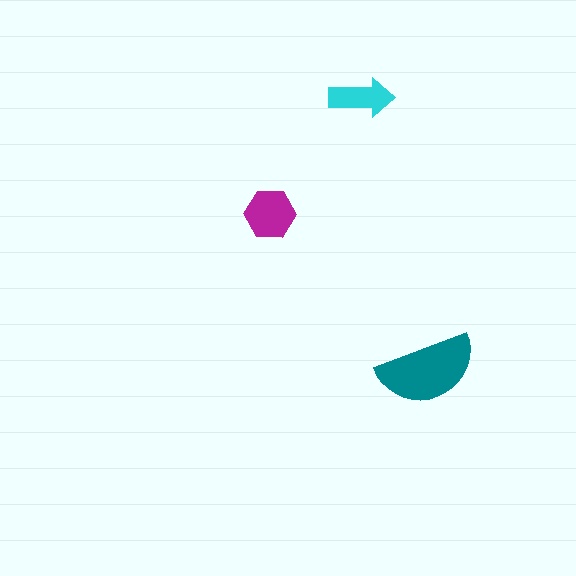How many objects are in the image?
There are 3 objects in the image.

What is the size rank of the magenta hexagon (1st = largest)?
2nd.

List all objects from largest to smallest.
The teal semicircle, the magenta hexagon, the cyan arrow.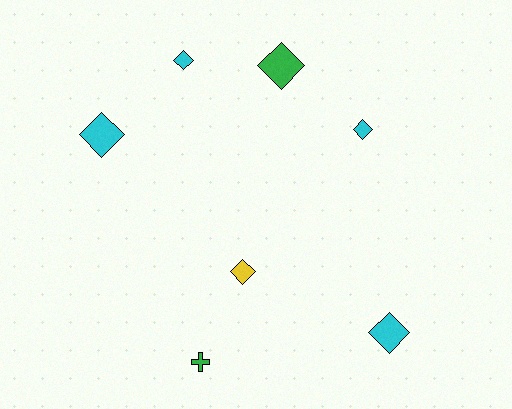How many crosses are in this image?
There is 1 cross.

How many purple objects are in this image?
There are no purple objects.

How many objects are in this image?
There are 7 objects.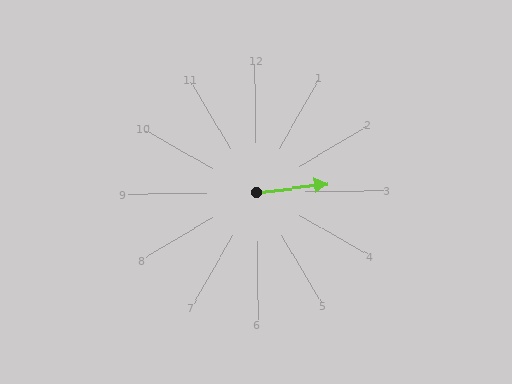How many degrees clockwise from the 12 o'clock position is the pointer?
Approximately 84 degrees.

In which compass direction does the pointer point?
East.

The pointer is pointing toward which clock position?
Roughly 3 o'clock.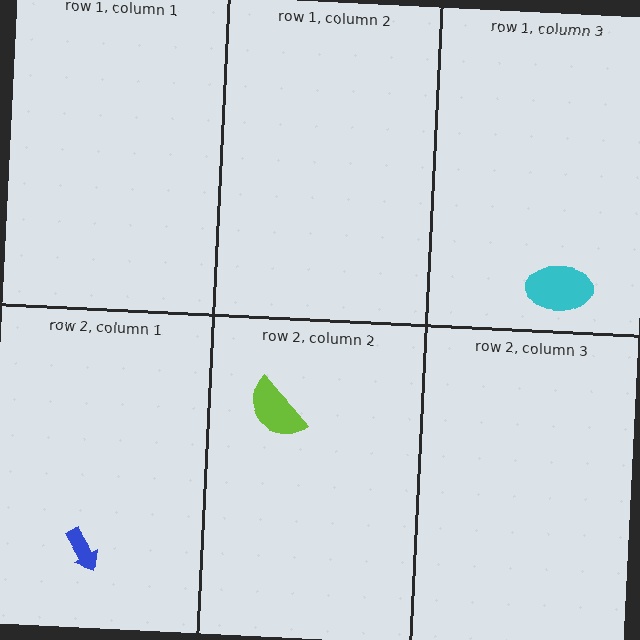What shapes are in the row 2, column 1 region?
The blue arrow.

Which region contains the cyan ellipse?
The row 1, column 3 region.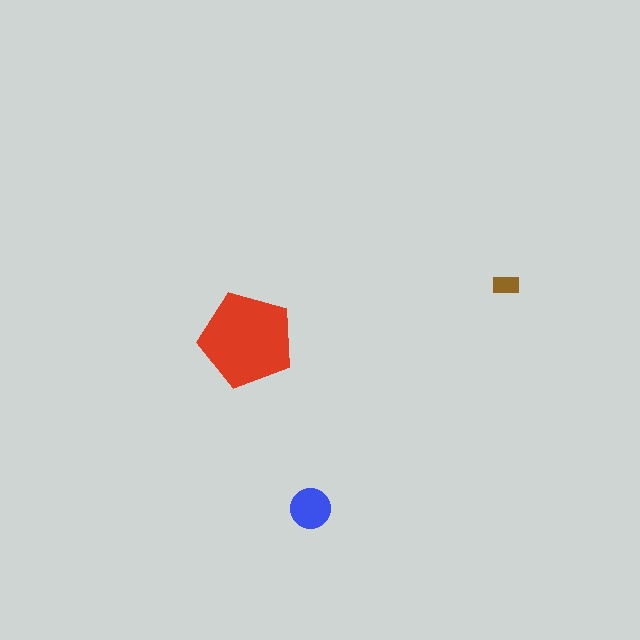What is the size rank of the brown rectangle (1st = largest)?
3rd.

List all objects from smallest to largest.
The brown rectangle, the blue circle, the red pentagon.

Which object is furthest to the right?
The brown rectangle is rightmost.